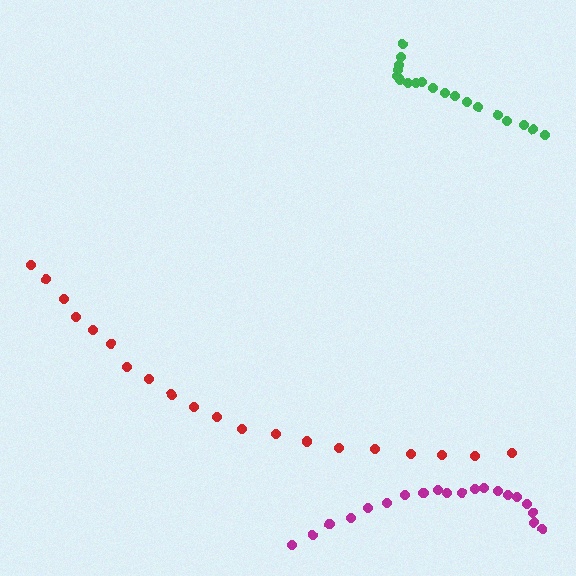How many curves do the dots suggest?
There are 3 distinct paths.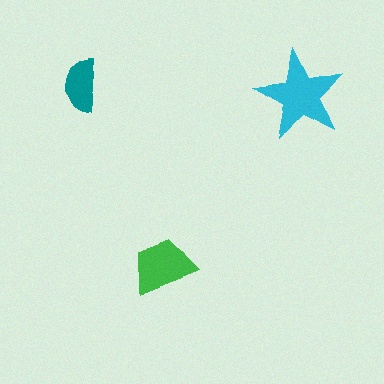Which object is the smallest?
The teal semicircle.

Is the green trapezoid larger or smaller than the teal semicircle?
Larger.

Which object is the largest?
The cyan star.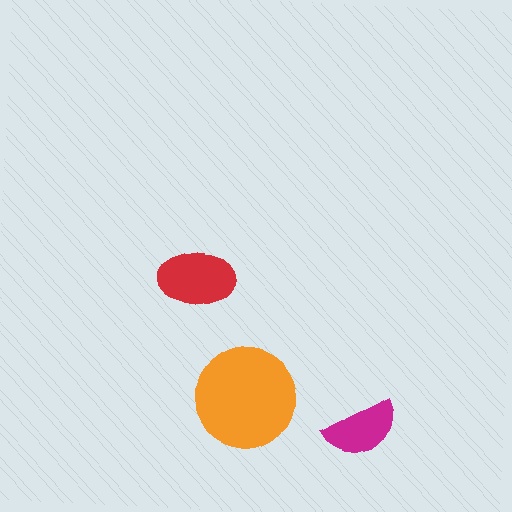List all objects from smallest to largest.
The magenta semicircle, the red ellipse, the orange circle.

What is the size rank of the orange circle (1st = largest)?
1st.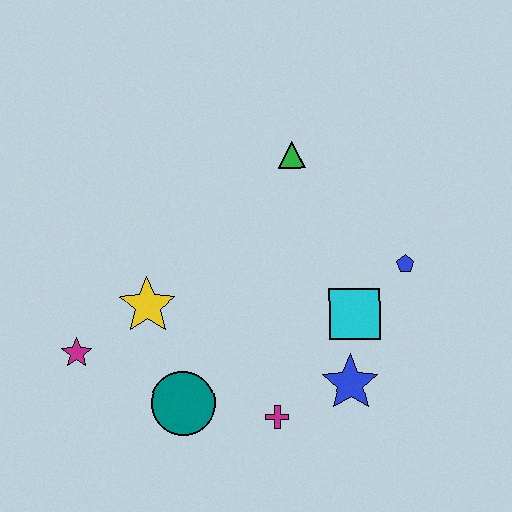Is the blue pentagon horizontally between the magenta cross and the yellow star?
No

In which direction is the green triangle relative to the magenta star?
The green triangle is to the right of the magenta star.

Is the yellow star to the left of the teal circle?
Yes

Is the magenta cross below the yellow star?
Yes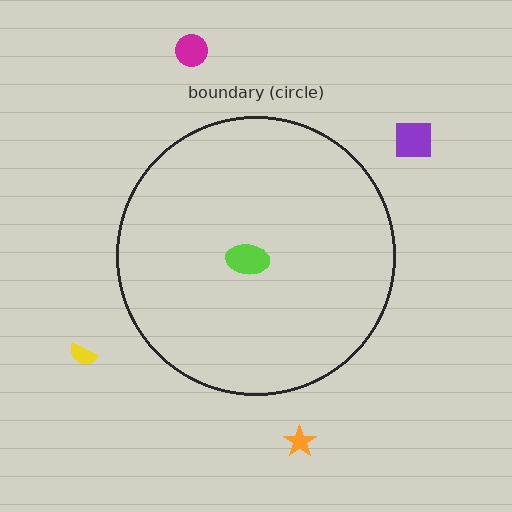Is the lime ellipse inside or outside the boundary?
Inside.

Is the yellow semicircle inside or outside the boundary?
Outside.